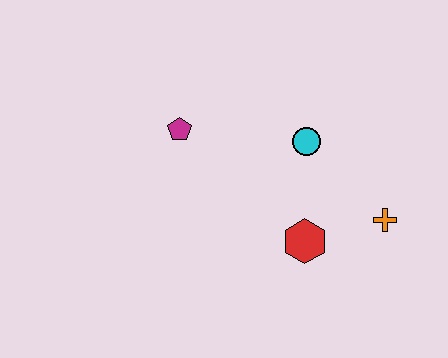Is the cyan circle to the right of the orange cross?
No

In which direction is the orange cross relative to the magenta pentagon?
The orange cross is to the right of the magenta pentagon.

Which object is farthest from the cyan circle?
The magenta pentagon is farthest from the cyan circle.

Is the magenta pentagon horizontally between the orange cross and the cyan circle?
No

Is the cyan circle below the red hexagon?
No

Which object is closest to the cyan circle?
The red hexagon is closest to the cyan circle.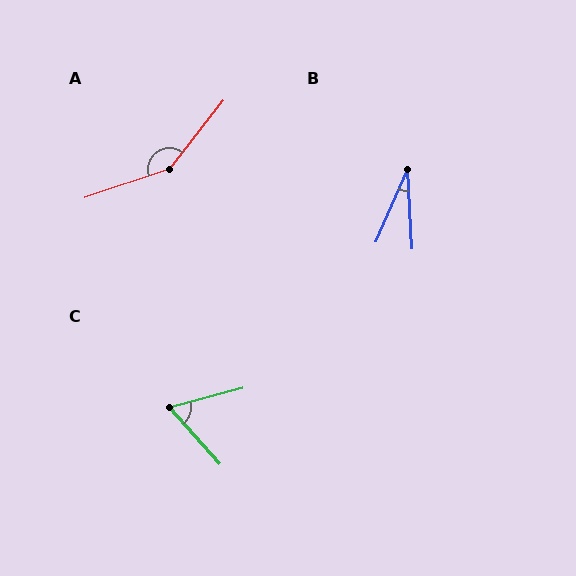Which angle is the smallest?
B, at approximately 27 degrees.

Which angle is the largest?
A, at approximately 147 degrees.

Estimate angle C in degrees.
Approximately 63 degrees.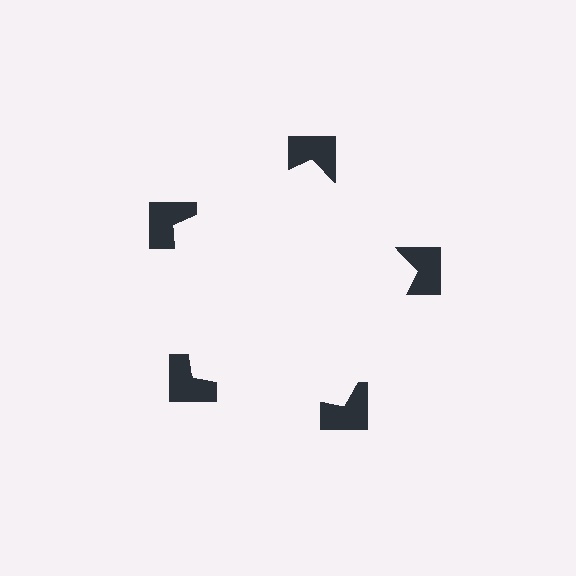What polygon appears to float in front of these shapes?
An illusory pentagon — its edges are inferred from the aligned wedge cuts in the notched squares, not physically drawn.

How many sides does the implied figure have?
5 sides.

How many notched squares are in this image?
There are 5 — one at each vertex of the illusory pentagon.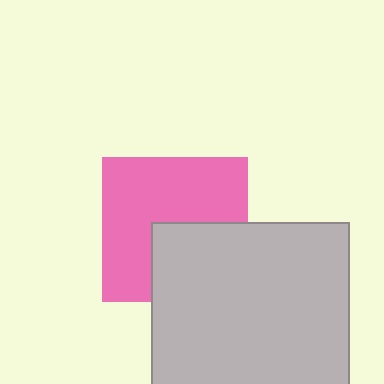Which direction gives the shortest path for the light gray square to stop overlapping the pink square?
Moving down gives the shortest separation.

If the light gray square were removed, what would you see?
You would see the complete pink square.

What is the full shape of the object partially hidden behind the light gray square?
The partially hidden object is a pink square.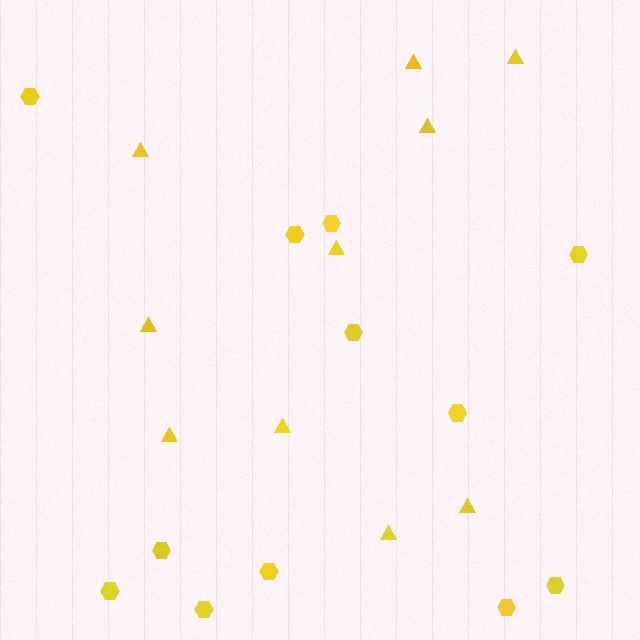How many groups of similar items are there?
There are 2 groups: one group of hexagons (12) and one group of triangles (10).